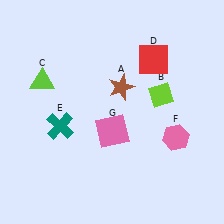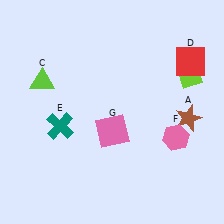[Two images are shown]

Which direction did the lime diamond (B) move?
The lime diamond (B) moved right.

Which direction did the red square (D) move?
The red square (D) moved right.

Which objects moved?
The objects that moved are: the brown star (A), the lime diamond (B), the red square (D).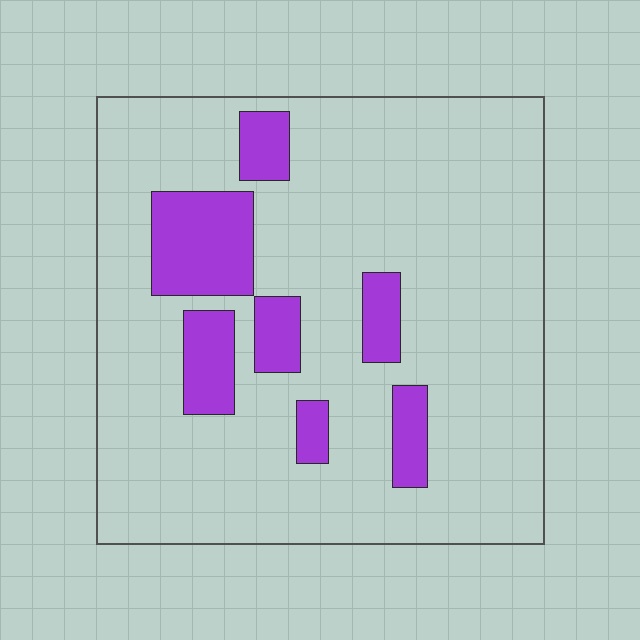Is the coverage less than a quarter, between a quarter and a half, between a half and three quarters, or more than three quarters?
Less than a quarter.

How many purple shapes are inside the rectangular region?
7.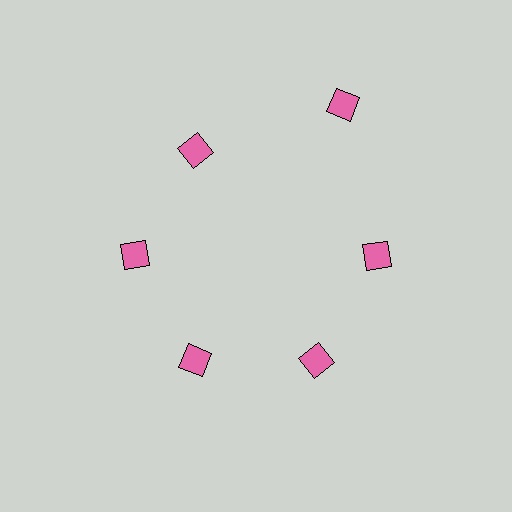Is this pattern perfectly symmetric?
No. The 6 pink diamonds are arranged in a ring, but one element near the 1 o'clock position is pushed outward from the center, breaking the 6-fold rotational symmetry.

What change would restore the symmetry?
The symmetry would be restored by moving it inward, back onto the ring so that all 6 diamonds sit at equal angles and equal distance from the center.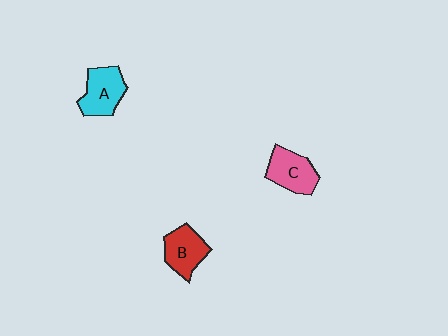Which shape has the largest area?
Shape A (cyan).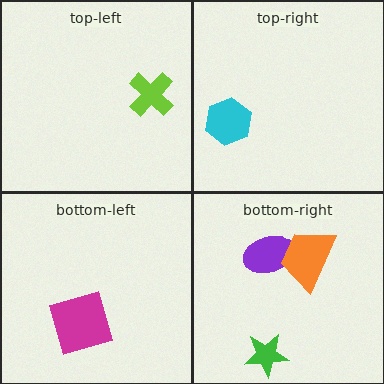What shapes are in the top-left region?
The lime cross.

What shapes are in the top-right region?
The cyan hexagon.